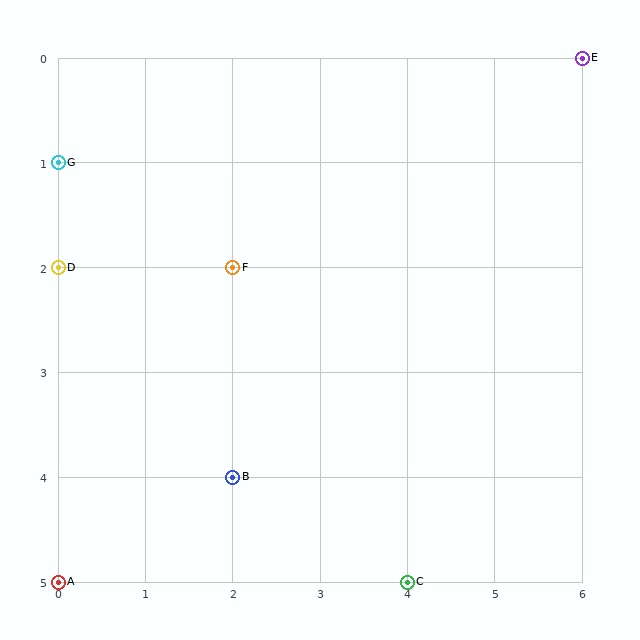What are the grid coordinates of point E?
Point E is at grid coordinates (6, 0).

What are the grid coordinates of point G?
Point G is at grid coordinates (0, 1).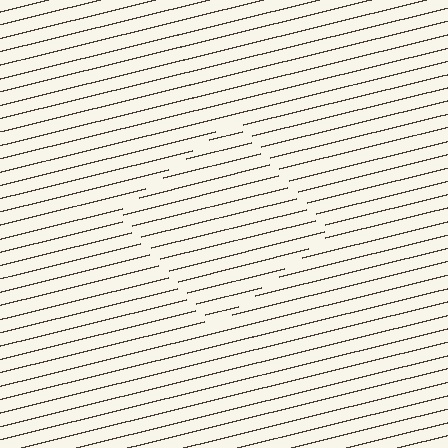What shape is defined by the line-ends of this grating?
An illusory square. The interior of the shape contains the same grating, shifted by half a period — the contour is defined by the phase discontinuity where line-ends from the inner and outer gratings abut.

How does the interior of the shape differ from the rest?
The interior of the shape contains the same grating, shifted by half a period — the contour is defined by the phase discontinuity where line-ends from the inner and outer gratings abut.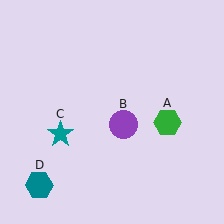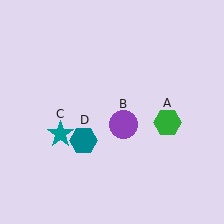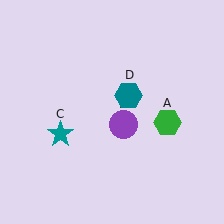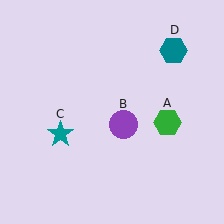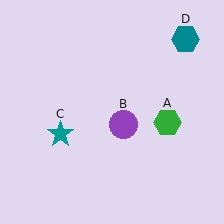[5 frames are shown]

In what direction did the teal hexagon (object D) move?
The teal hexagon (object D) moved up and to the right.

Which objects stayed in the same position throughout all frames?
Green hexagon (object A) and purple circle (object B) and teal star (object C) remained stationary.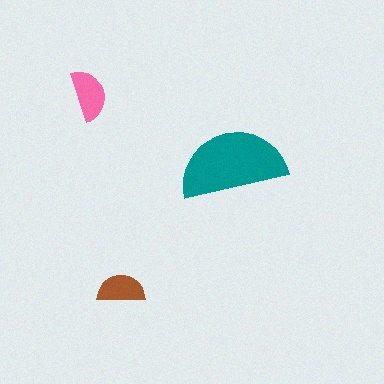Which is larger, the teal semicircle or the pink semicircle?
The teal one.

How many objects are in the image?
There are 3 objects in the image.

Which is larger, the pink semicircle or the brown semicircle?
The pink one.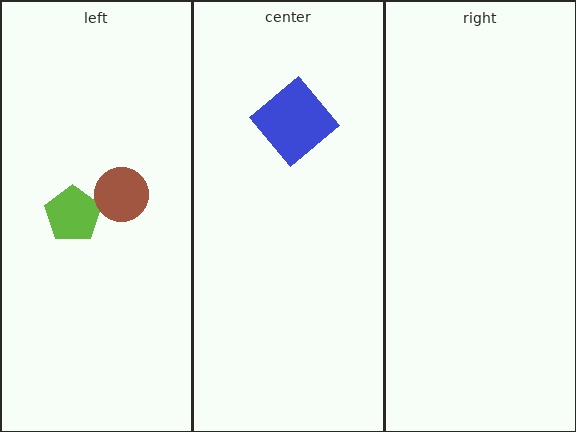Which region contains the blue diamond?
The center region.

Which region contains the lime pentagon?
The left region.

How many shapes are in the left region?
2.